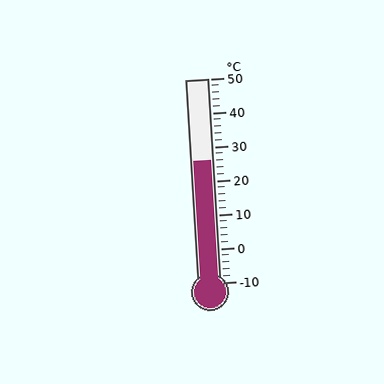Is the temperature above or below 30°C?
The temperature is below 30°C.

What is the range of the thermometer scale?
The thermometer scale ranges from -10°C to 50°C.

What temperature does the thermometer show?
The thermometer shows approximately 26°C.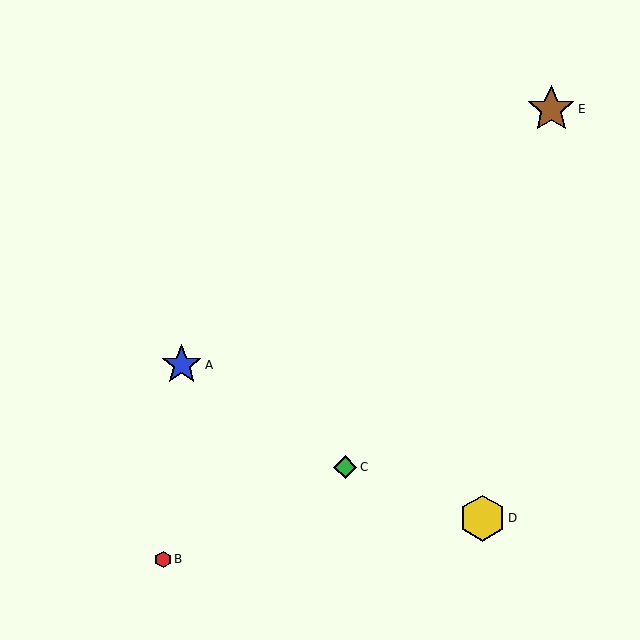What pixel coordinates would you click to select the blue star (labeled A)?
Click at (182, 365) to select the blue star A.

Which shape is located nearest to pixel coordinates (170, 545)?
The red hexagon (labeled B) at (163, 559) is nearest to that location.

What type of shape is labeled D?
Shape D is a yellow hexagon.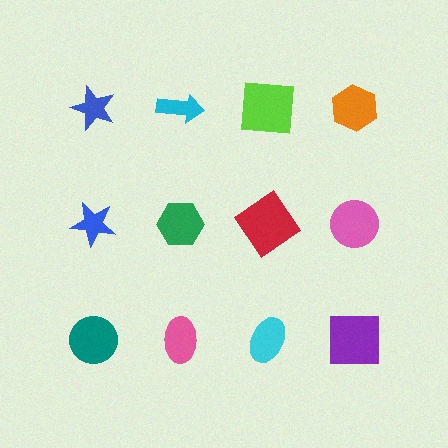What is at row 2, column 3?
A red diamond.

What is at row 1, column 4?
An orange hexagon.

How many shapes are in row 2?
4 shapes.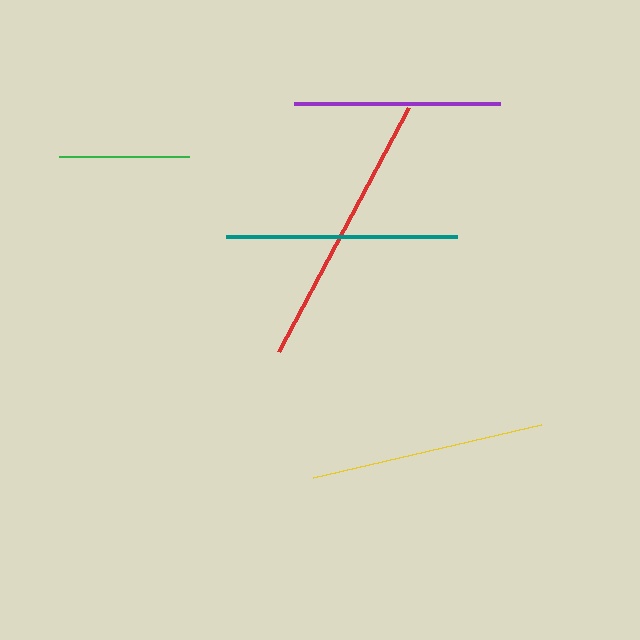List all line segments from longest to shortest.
From longest to shortest: red, yellow, teal, purple, green.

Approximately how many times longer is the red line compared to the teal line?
The red line is approximately 1.2 times the length of the teal line.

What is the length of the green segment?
The green segment is approximately 130 pixels long.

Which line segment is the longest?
The red line is the longest at approximately 276 pixels.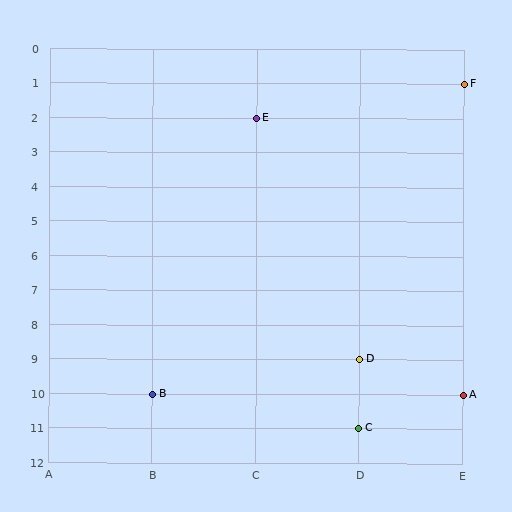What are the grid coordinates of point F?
Point F is at grid coordinates (E, 1).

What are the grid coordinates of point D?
Point D is at grid coordinates (D, 9).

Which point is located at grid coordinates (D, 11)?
Point C is at (D, 11).